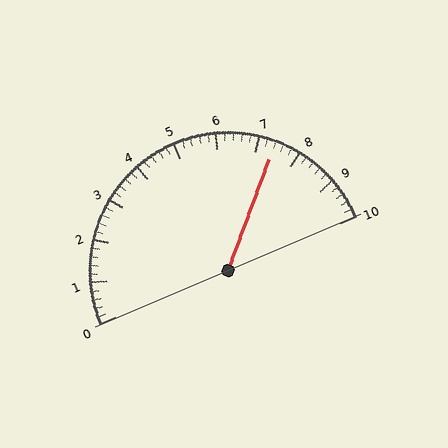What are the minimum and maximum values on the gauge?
The gauge ranges from 0 to 10.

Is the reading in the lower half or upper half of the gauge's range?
The reading is in the upper half of the range (0 to 10).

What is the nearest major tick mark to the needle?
The nearest major tick mark is 7.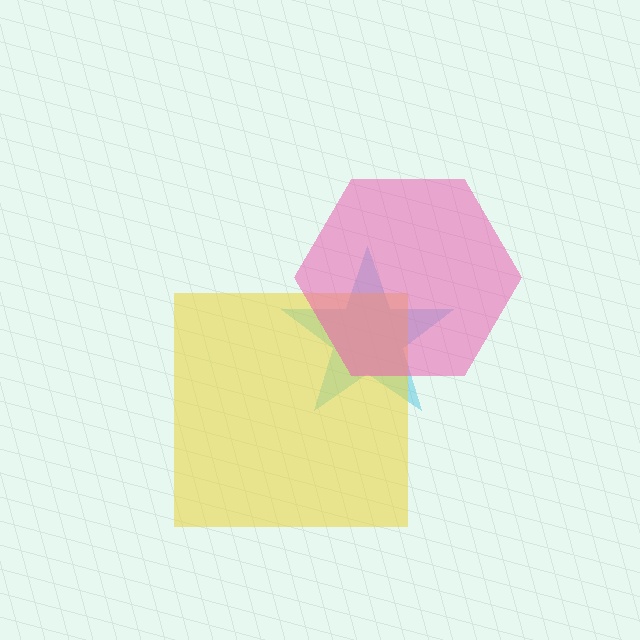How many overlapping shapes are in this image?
There are 3 overlapping shapes in the image.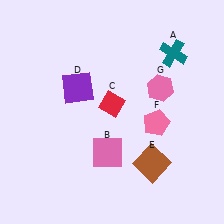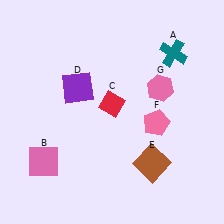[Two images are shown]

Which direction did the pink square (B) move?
The pink square (B) moved left.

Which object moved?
The pink square (B) moved left.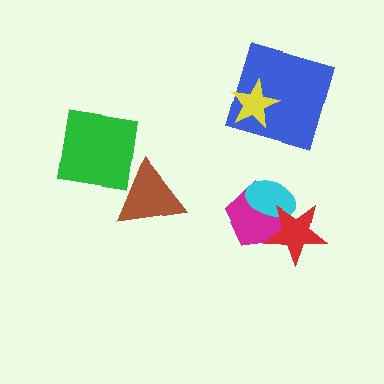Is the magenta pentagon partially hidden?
Yes, it is partially covered by another shape.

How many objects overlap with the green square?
1 object overlaps with the green square.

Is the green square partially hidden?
Yes, it is partially covered by another shape.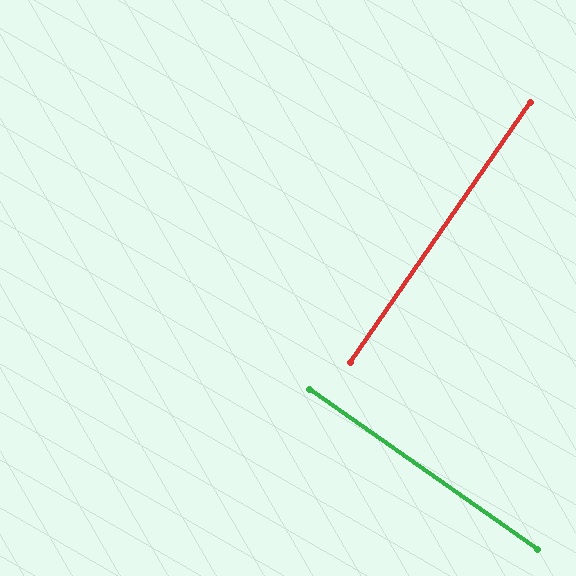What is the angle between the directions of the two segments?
Approximately 90 degrees.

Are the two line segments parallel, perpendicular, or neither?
Perpendicular — they meet at approximately 90°.